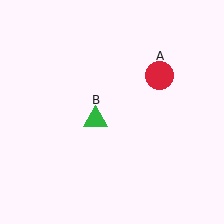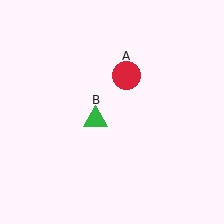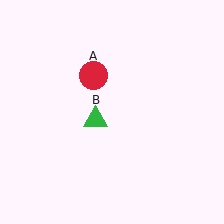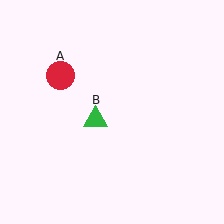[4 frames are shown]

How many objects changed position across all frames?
1 object changed position: red circle (object A).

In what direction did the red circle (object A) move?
The red circle (object A) moved left.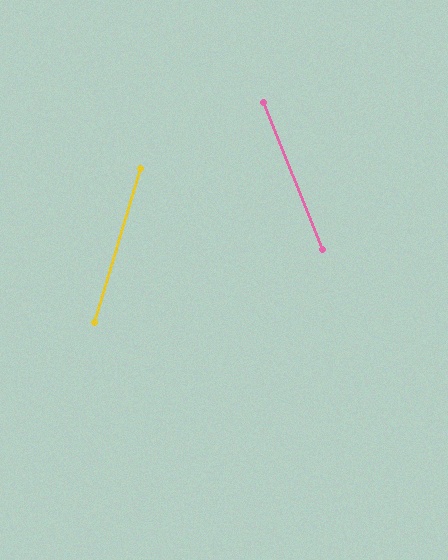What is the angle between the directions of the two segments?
Approximately 39 degrees.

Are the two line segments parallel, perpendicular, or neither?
Neither parallel nor perpendicular — they differ by about 39°.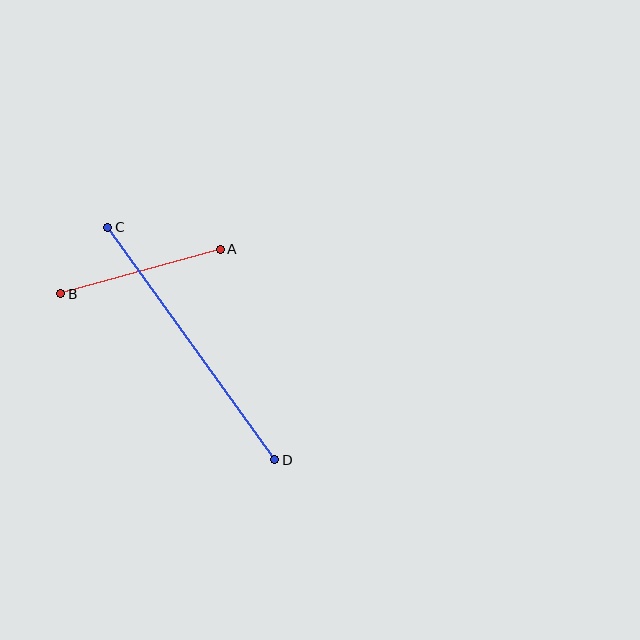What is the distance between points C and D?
The distance is approximately 286 pixels.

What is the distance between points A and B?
The distance is approximately 166 pixels.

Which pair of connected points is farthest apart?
Points C and D are farthest apart.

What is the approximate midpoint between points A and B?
The midpoint is at approximately (140, 271) pixels.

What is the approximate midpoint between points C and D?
The midpoint is at approximately (191, 343) pixels.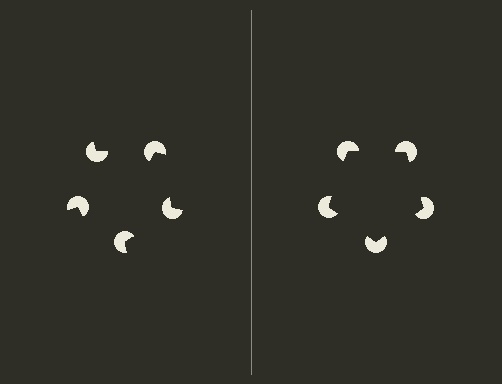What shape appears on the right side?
An illusory pentagon.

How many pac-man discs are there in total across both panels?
10 — 5 on each side.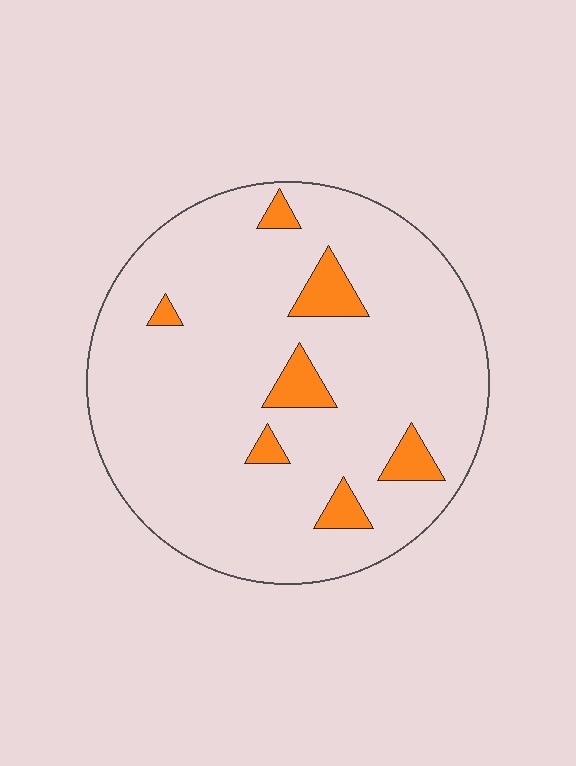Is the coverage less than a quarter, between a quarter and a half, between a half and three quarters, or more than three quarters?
Less than a quarter.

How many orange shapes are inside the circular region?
7.